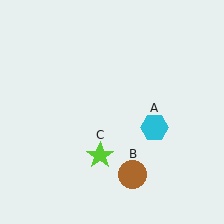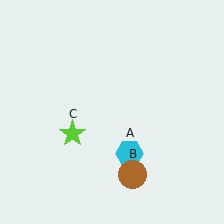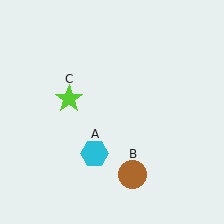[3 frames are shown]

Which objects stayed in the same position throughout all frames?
Brown circle (object B) remained stationary.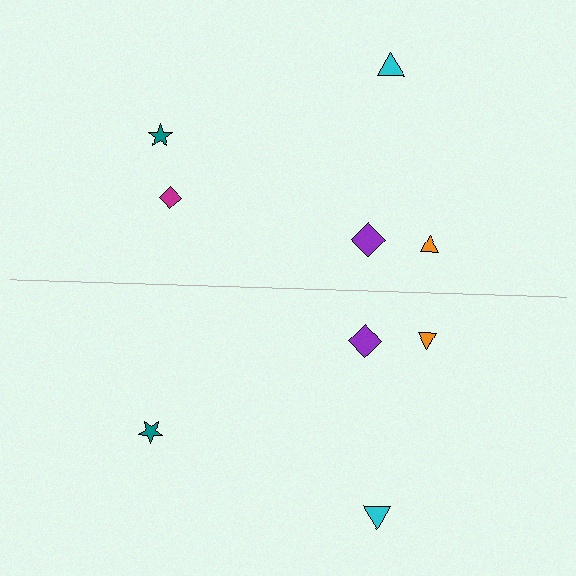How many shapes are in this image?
There are 9 shapes in this image.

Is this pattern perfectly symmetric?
No, the pattern is not perfectly symmetric. A magenta diamond is missing from the bottom side.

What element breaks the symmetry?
A magenta diamond is missing from the bottom side.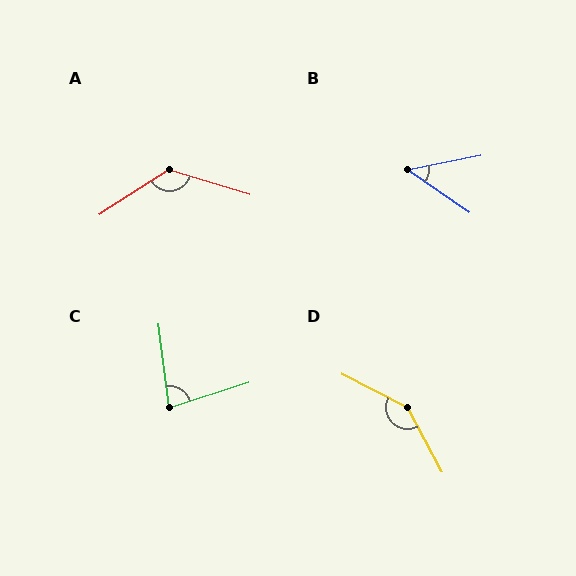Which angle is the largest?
D, at approximately 145 degrees.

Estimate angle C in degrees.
Approximately 80 degrees.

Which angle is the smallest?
B, at approximately 46 degrees.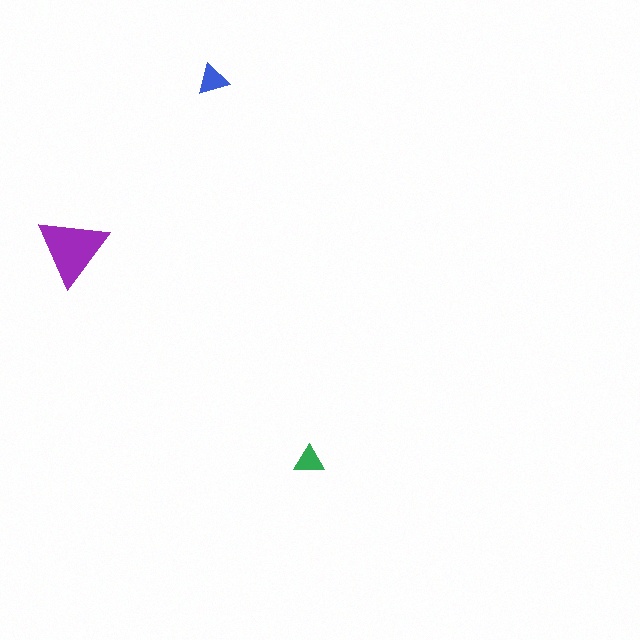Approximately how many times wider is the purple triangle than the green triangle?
About 2.5 times wider.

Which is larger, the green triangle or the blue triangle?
The blue one.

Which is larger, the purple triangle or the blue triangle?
The purple one.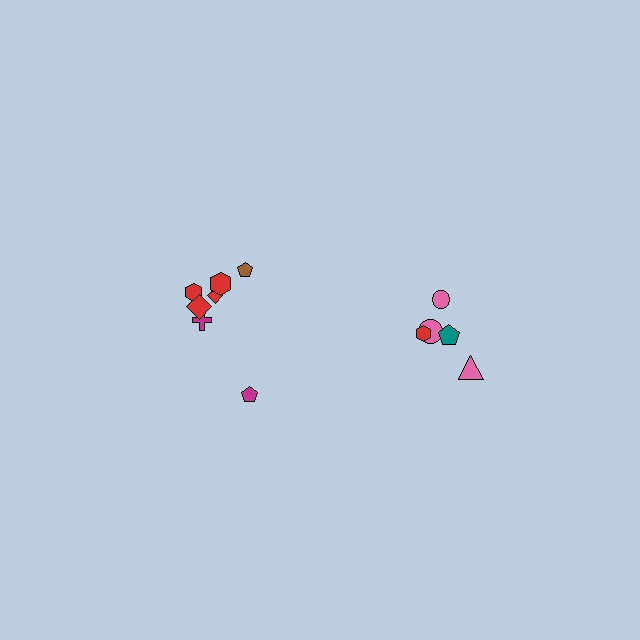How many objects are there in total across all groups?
There are 12 objects.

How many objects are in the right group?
There are 5 objects.